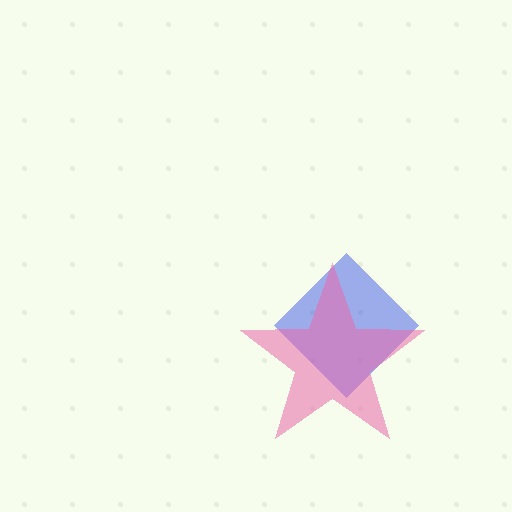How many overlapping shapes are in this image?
There are 2 overlapping shapes in the image.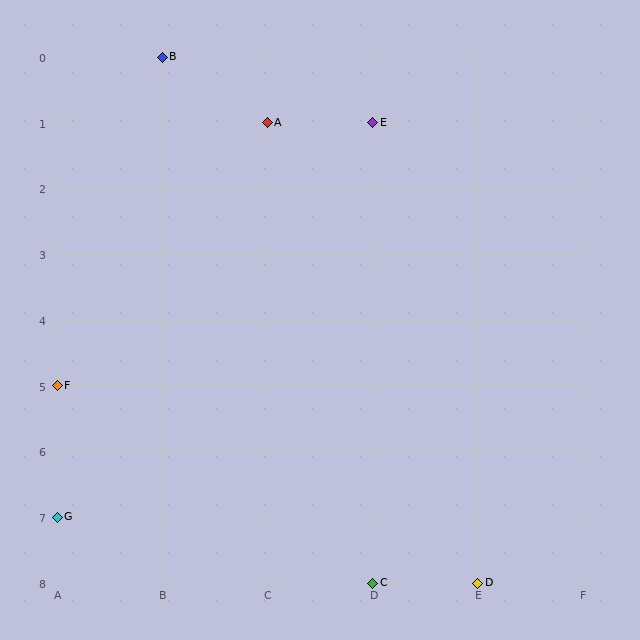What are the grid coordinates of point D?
Point D is at grid coordinates (E, 8).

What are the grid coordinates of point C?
Point C is at grid coordinates (D, 8).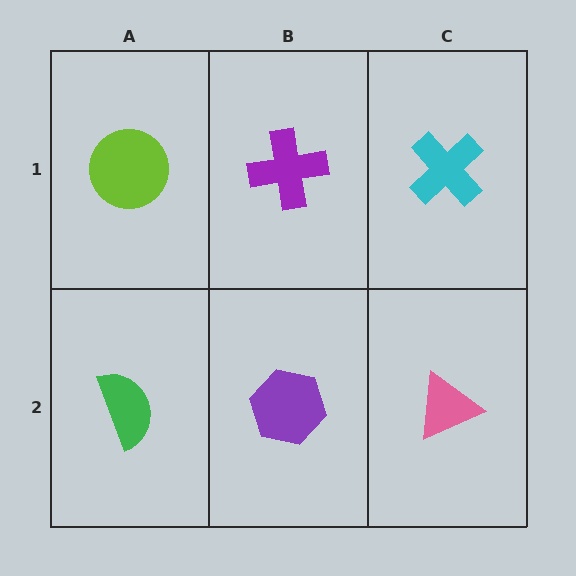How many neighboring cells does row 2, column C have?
2.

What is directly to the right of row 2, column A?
A purple hexagon.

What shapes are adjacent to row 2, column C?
A cyan cross (row 1, column C), a purple hexagon (row 2, column B).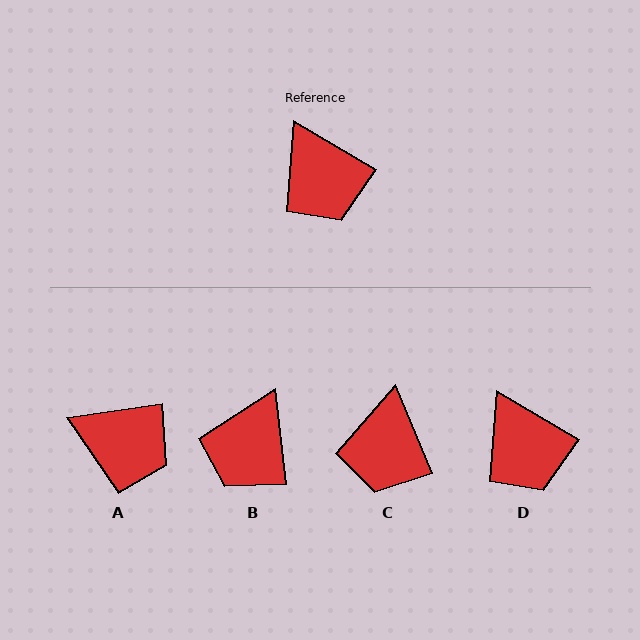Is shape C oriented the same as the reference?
No, it is off by about 36 degrees.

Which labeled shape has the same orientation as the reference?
D.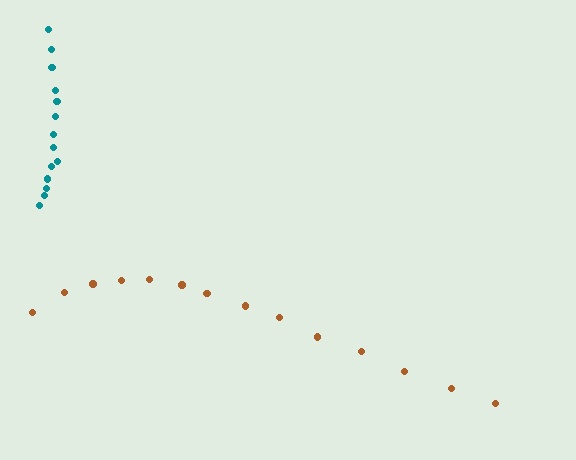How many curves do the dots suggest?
There are 2 distinct paths.